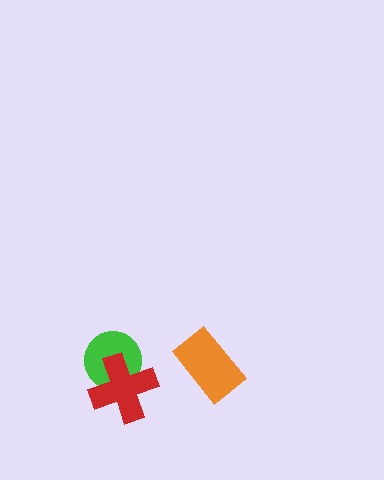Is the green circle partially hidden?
Yes, it is partially covered by another shape.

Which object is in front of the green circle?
The red cross is in front of the green circle.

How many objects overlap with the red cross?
1 object overlaps with the red cross.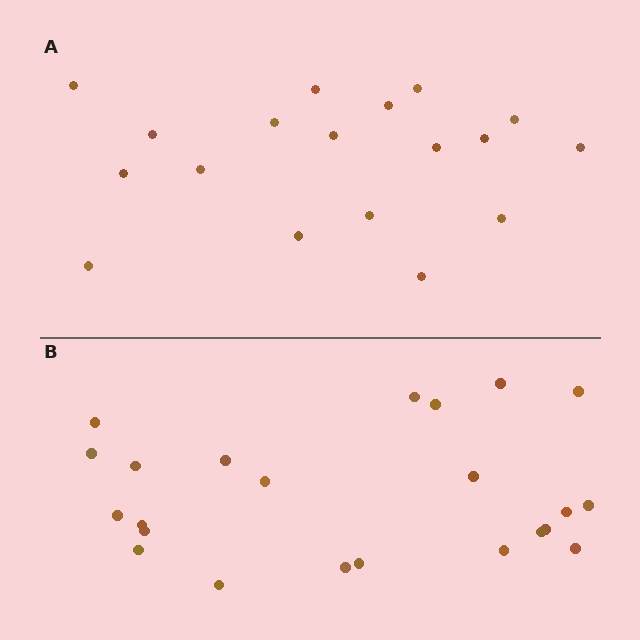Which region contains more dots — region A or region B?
Region B (the bottom region) has more dots.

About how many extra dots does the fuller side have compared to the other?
Region B has about 5 more dots than region A.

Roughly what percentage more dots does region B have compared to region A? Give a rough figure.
About 30% more.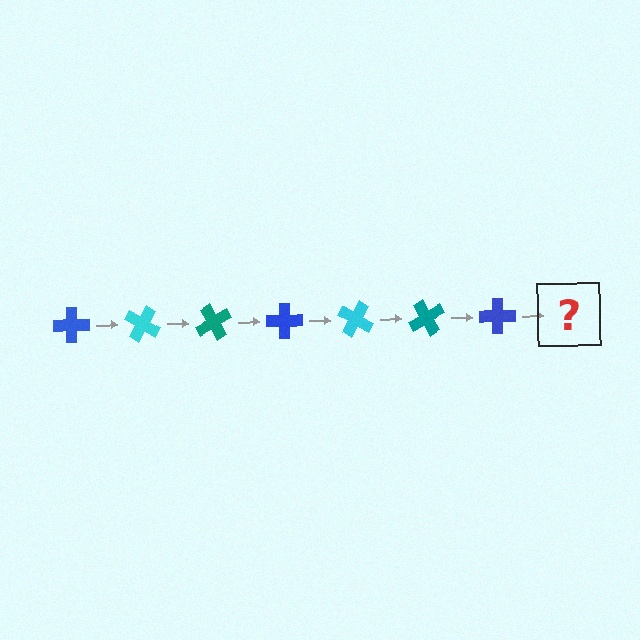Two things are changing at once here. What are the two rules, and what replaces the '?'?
The two rules are that it rotates 30 degrees each step and the color cycles through blue, cyan, and teal. The '?' should be a cyan cross, rotated 210 degrees from the start.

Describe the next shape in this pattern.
It should be a cyan cross, rotated 210 degrees from the start.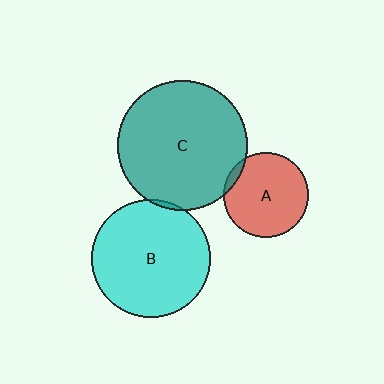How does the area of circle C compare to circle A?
Approximately 2.3 times.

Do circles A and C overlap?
Yes.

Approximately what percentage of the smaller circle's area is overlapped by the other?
Approximately 5%.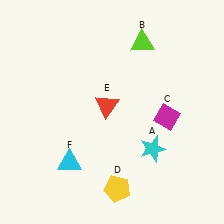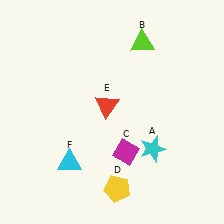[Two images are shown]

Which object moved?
The magenta diamond (C) moved left.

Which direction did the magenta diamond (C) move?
The magenta diamond (C) moved left.